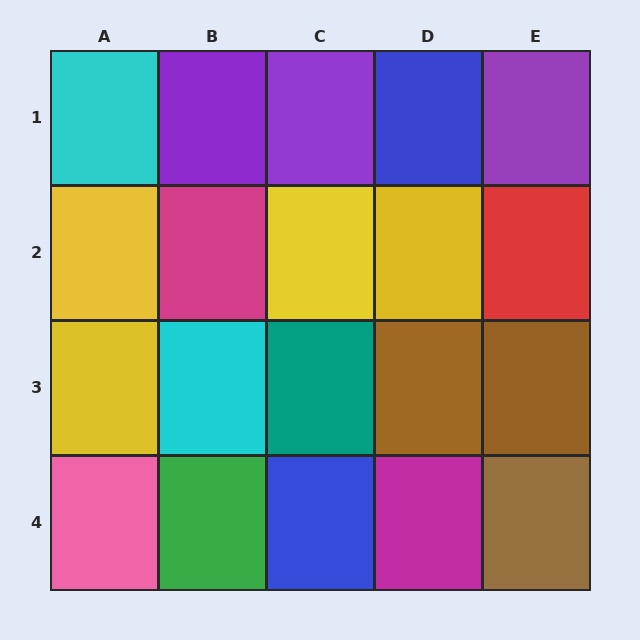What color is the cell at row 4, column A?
Pink.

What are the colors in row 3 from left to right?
Yellow, cyan, teal, brown, brown.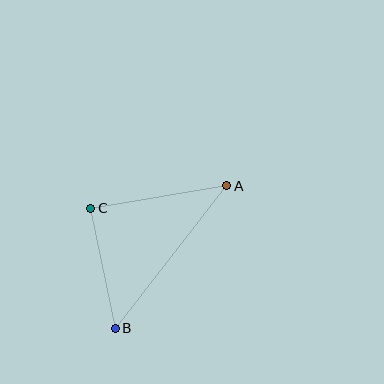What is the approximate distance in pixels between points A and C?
The distance between A and C is approximately 138 pixels.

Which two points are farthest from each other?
Points A and B are farthest from each other.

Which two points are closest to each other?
Points B and C are closest to each other.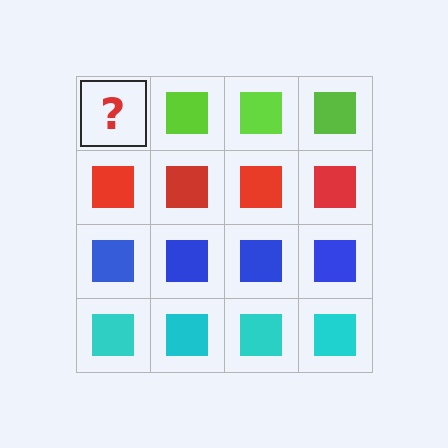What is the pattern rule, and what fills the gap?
The rule is that each row has a consistent color. The gap should be filled with a lime square.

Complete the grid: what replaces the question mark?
The question mark should be replaced with a lime square.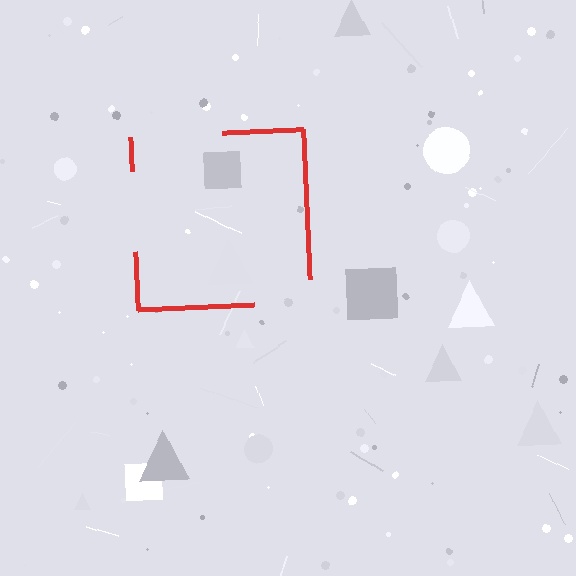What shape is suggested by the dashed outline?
The dashed outline suggests a square.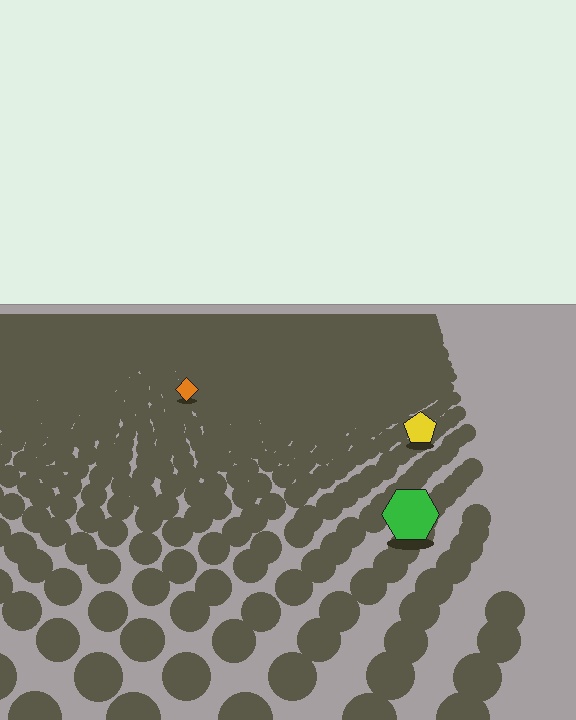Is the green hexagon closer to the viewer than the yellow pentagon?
Yes. The green hexagon is closer — you can tell from the texture gradient: the ground texture is coarser near it.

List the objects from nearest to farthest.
From nearest to farthest: the green hexagon, the yellow pentagon, the orange diamond.